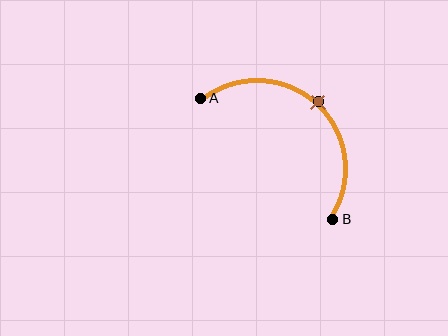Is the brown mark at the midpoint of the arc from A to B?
Yes. The brown mark lies on the arc at equal arc-length from both A and B — it is the arc midpoint.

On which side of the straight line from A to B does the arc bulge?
The arc bulges above and to the right of the straight line connecting A and B.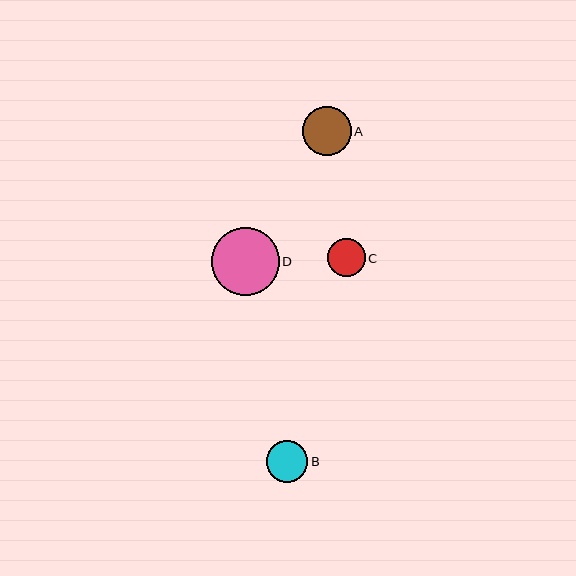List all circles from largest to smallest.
From largest to smallest: D, A, B, C.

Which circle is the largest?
Circle D is the largest with a size of approximately 68 pixels.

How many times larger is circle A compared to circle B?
Circle A is approximately 1.2 times the size of circle B.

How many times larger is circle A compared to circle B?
Circle A is approximately 1.2 times the size of circle B.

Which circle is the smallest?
Circle C is the smallest with a size of approximately 37 pixels.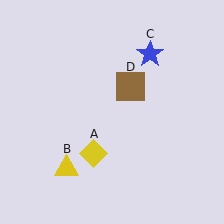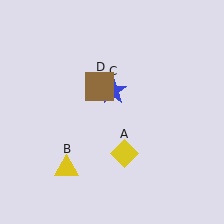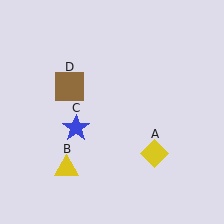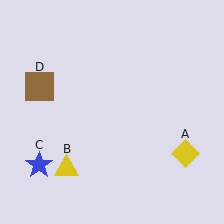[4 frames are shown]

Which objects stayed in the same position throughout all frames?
Yellow triangle (object B) remained stationary.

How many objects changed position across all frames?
3 objects changed position: yellow diamond (object A), blue star (object C), brown square (object D).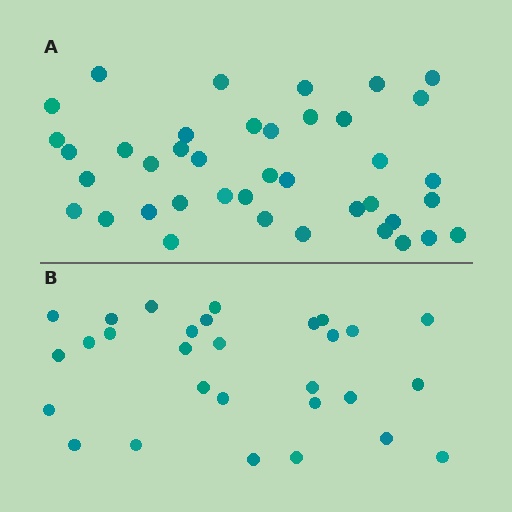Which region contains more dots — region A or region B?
Region A (the top region) has more dots.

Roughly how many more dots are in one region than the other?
Region A has roughly 12 or so more dots than region B.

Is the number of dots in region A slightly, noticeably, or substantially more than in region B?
Region A has noticeably more, but not dramatically so. The ratio is roughly 1.4 to 1.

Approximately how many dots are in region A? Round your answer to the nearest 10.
About 40 dots.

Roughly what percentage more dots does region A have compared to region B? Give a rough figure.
About 40% more.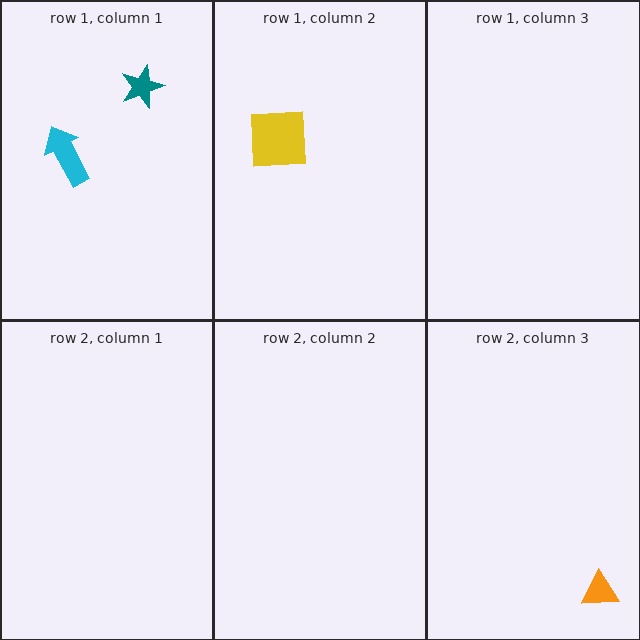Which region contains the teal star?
The row 1, column 1 region.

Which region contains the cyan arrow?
The row 1, column 1 region.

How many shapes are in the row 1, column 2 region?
1.